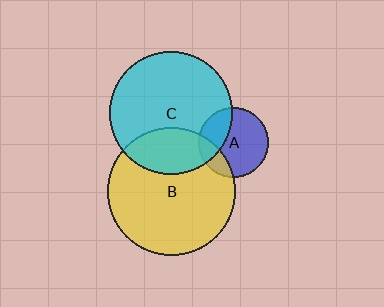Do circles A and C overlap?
Yes.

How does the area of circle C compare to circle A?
Approximately 3.1 times.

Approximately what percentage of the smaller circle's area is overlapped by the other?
Approximately 30%.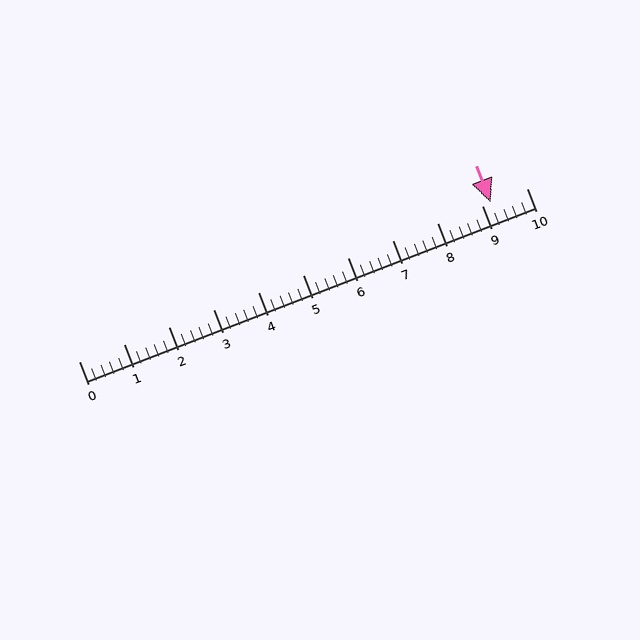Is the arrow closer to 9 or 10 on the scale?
The arrow is closer to 9.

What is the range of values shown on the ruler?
The ruler shows values from 0 to 10.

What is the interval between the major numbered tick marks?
The major tick marks are spaced 1 units apart.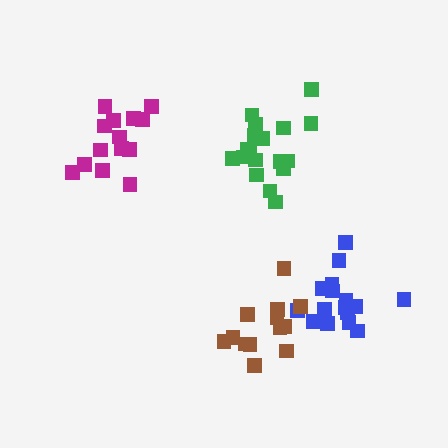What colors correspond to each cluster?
The clusters are colored: blue, magenta, green, brown.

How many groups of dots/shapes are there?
There are 4 groups.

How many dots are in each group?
Group 1: 16 dots, Group 2: 14 dots, Group 3: 18 dots, Group 4: 13 dots (61 total).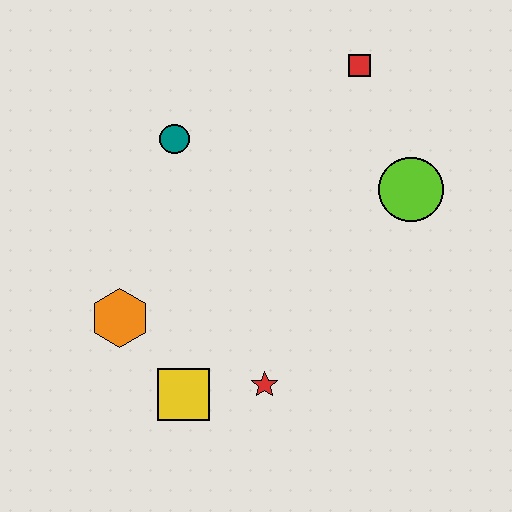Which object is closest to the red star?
The yellow square is closest to the red star.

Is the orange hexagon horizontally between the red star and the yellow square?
No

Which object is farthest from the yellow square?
The red square is farthest from the yellow square.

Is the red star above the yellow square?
Yes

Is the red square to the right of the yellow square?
Yes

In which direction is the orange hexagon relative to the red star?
The orange hexagon is to the left of the red star.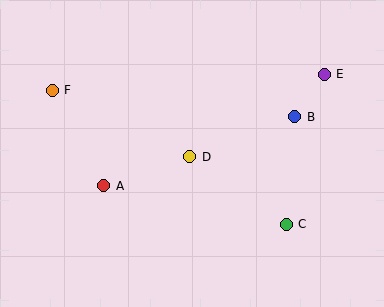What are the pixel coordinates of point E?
Point E is at (324, 74).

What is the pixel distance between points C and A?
The distance between C and A is 186 pixels.